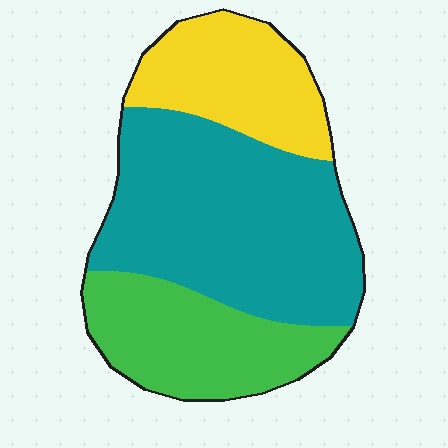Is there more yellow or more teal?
Teal.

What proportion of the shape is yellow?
Yellow takes up about one quarter (1/4) of the shape.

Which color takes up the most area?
Teal, at roughly 50%.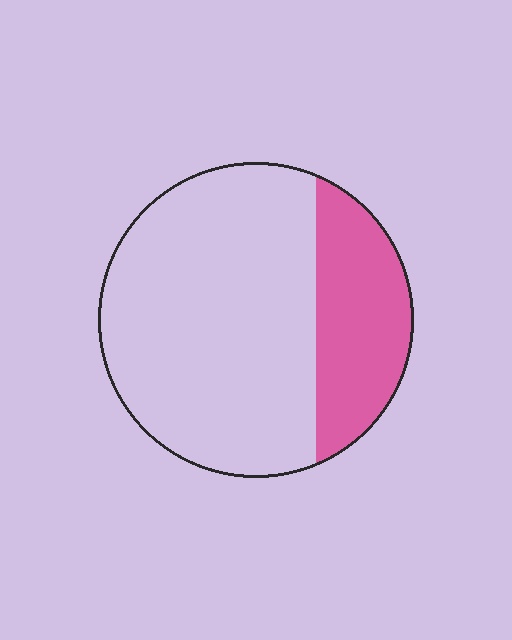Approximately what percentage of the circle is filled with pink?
Approximately 25%.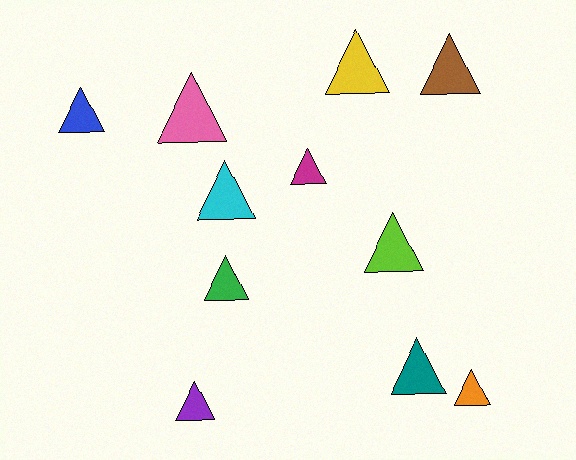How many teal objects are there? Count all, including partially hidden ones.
There is 1 teal object.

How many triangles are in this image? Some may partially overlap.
There are 11 triangles.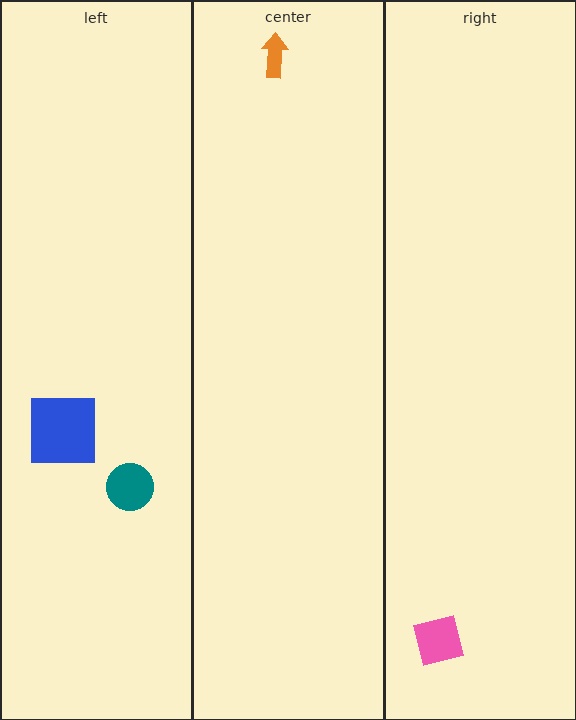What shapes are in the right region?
The pink square.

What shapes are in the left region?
The teal circle, the blue square.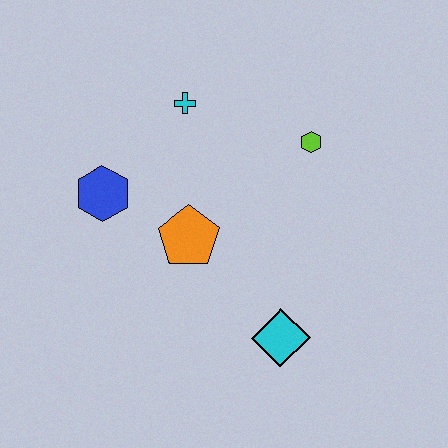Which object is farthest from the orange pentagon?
The lime hexagon is farthest from the orange pentagon.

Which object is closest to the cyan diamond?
The orange pentagon is closest to the cyan diamond.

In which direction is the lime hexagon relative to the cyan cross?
The lime hexagon is to the right of the cyan cross.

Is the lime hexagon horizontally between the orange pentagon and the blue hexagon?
No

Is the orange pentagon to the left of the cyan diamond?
Yes